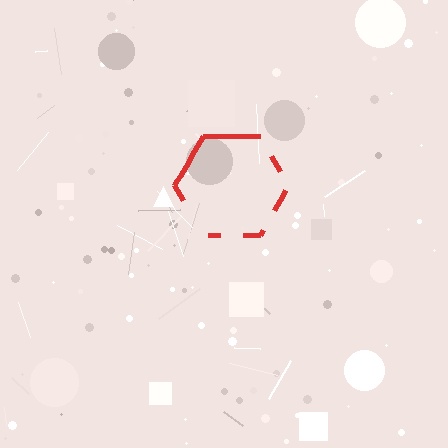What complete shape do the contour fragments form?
The contour fragments form a hexagon.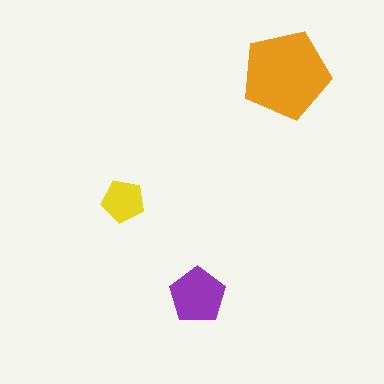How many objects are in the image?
There are 3 objects in the image.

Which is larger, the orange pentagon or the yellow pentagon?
The orange one.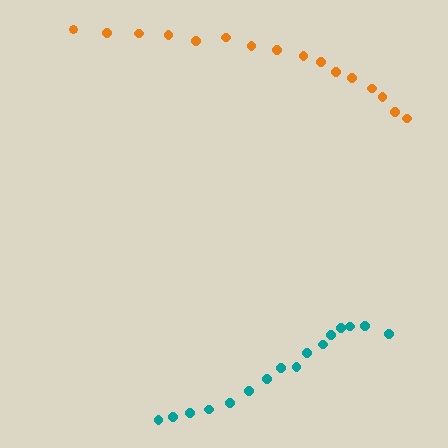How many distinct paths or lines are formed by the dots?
There are 2 distinct paths.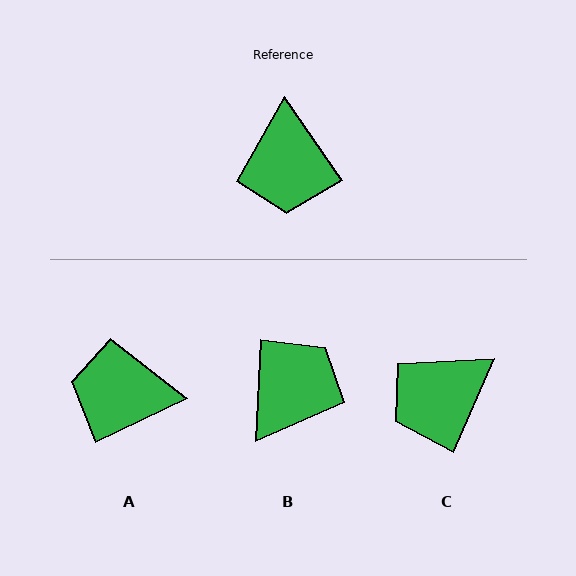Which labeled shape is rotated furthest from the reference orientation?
B, about 142 degrees away.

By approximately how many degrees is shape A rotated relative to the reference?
Approximately 99 degrees clockwise.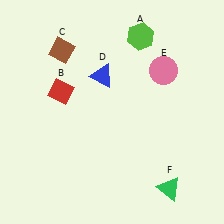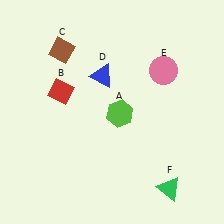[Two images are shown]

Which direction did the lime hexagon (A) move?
The lime hexagon (A) moved down.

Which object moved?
The lime hexagon (A) moved down.